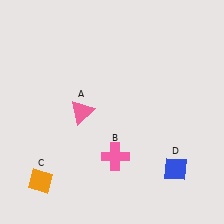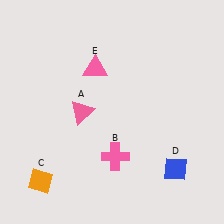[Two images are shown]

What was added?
A pink triangle (E) was added in Image 2.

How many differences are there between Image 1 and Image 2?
There is 1 difference between the two images.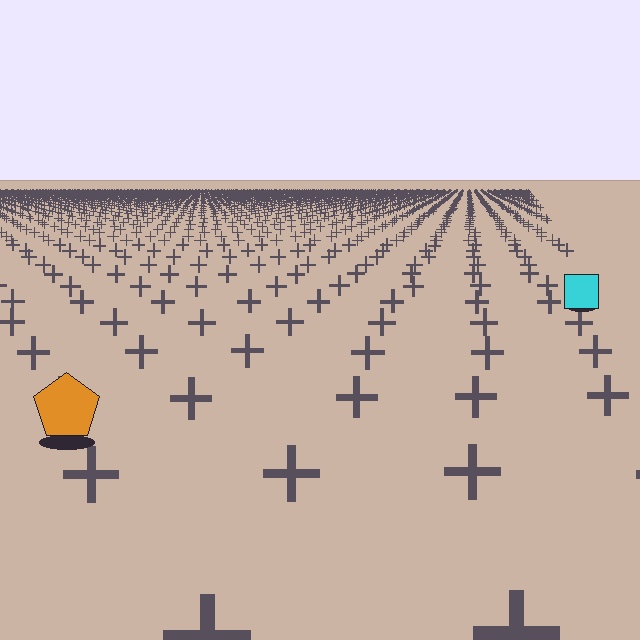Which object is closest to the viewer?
The orange pentagon is closest. The texture marks near it are larger and more spread out.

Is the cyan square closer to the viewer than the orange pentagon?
No. The orange pentagon is closer — you can tell from the texture gradient: the ground texture is coarser near it.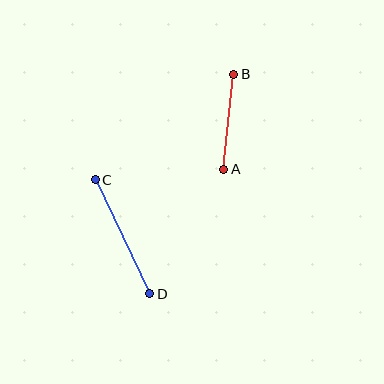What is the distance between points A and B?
The distance is approximately 95 pixels.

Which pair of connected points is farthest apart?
Points C and D are farthest apart.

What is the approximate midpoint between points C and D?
The midpoint is at approximately (123, 237) pixels.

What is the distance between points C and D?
The distance is approximately 127 pixels.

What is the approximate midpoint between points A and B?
The midpoint is at approximately (229, 122) pixels.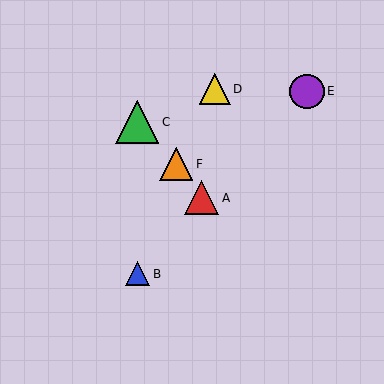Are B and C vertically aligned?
Yes, both are at x≈137.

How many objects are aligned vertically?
2 objects (B, C) are aligned vertically.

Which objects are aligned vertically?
Objects B, C are aligned vertically.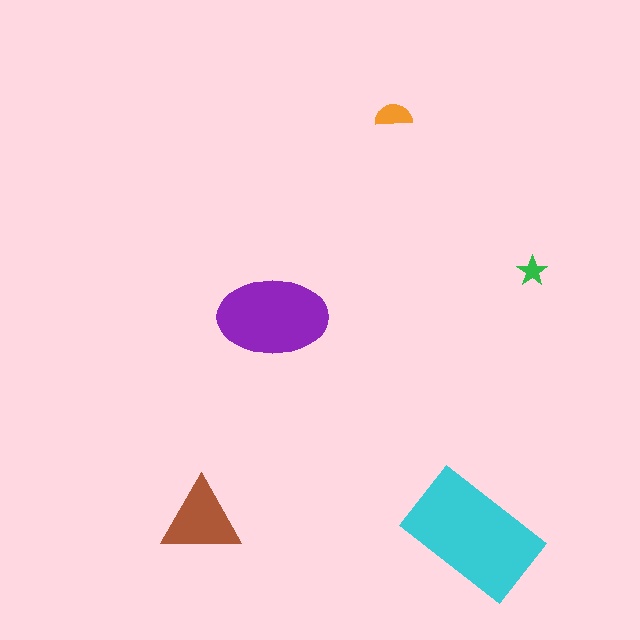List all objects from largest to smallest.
The cyan rectangle, the purple ellipse, the brown triangle, the orange semicircle, the green star.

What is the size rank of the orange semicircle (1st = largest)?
4th.